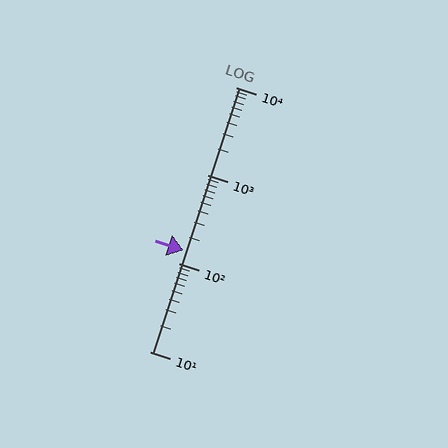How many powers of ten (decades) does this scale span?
The scale spans 3 decades, from 10 to 10000.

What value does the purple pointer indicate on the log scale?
The pointer indicates approximately 140.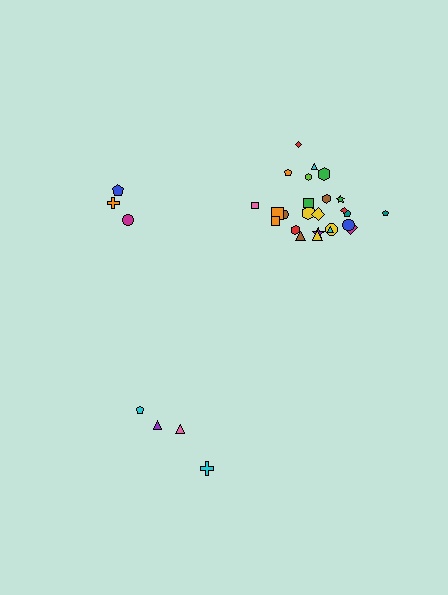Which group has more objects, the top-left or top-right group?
The top-right group.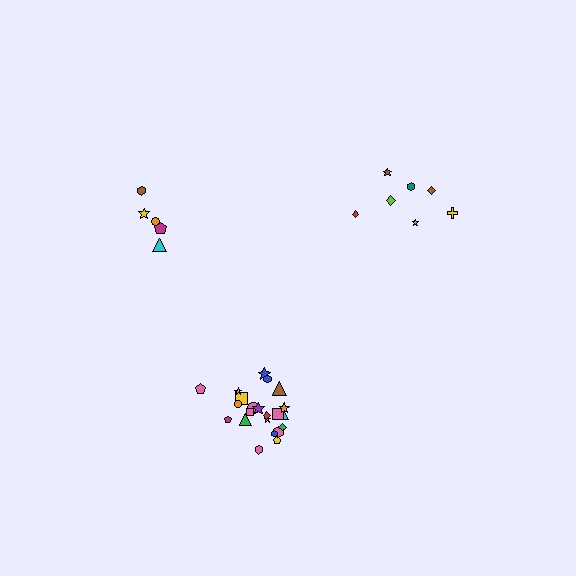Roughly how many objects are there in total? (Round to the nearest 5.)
Roughly 35 objects in total.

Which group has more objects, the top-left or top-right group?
The top-right group.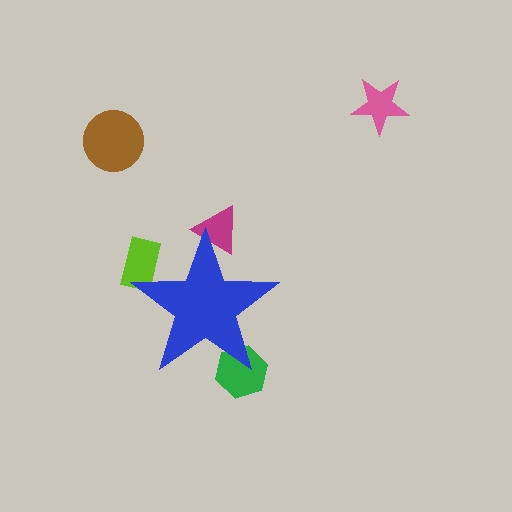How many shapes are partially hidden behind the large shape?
3 shapes are partially hidden.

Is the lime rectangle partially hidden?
Yes, the lime rectangle is partially hidden behind the blue star.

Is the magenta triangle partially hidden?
Yes, the magenta triangle is partially hidden behind the blue star.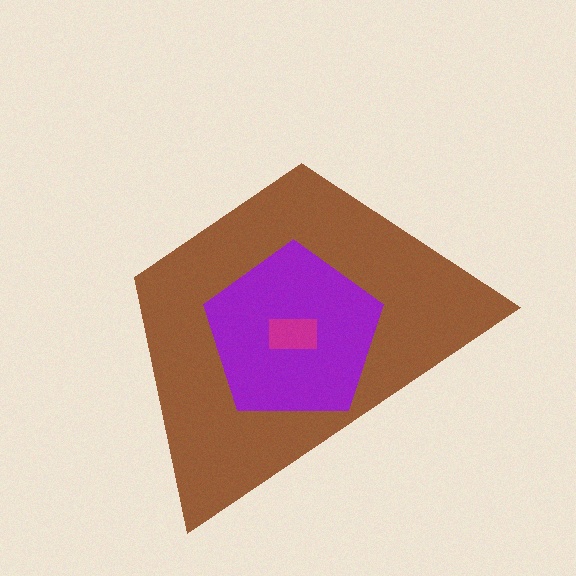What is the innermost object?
The magenta rectangle.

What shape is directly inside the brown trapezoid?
The purple pentagon.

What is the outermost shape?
The brown trapezoid.